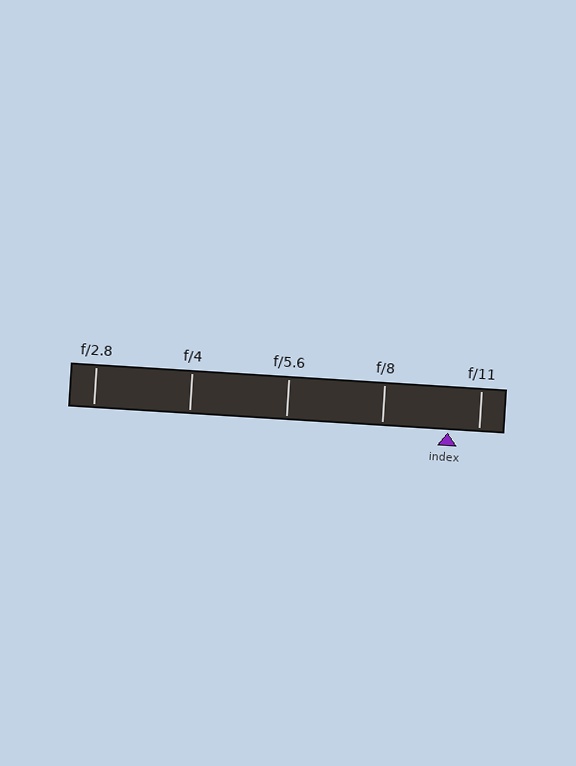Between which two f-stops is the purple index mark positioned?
The index mark is between f/8 and f/11.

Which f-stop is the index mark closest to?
The index mark is closest to f/11.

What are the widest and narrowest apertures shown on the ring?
The widest aperture shown is f/2.8 and the narrowest is f/11.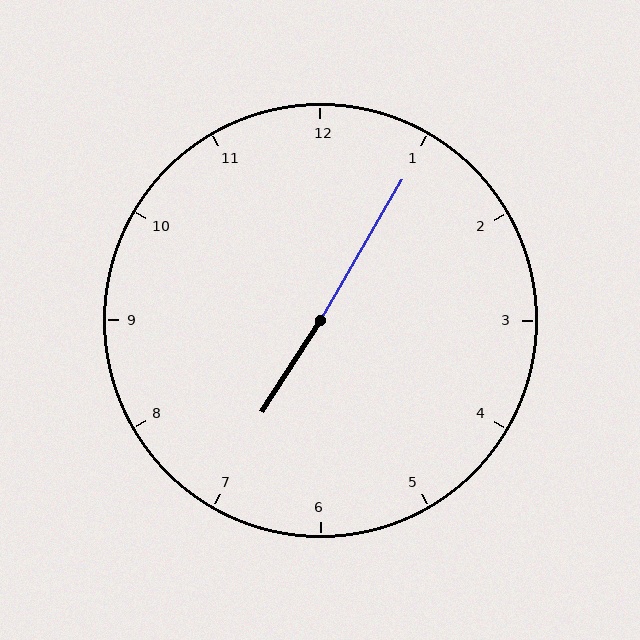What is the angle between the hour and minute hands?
Approximately 178 degrees.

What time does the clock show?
7:05.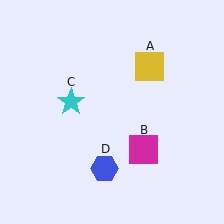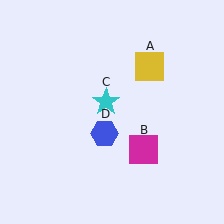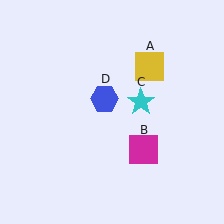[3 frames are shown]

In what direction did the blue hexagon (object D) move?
The blue hexagon (object D) moved up.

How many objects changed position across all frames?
2 objects changed position: cyan star (object C), blue hexagon (object D).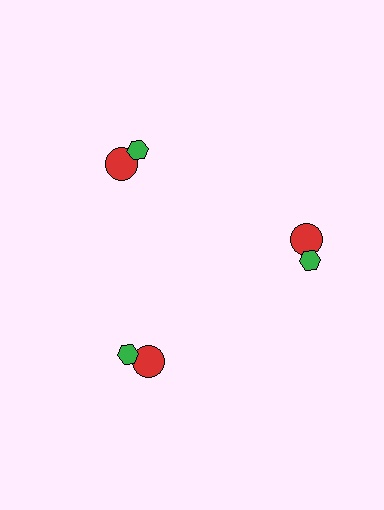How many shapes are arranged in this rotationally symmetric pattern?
There are 6 shapes, arranged in 3 groups of 2.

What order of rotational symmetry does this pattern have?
This pattern has 3-fold rotational symmetry.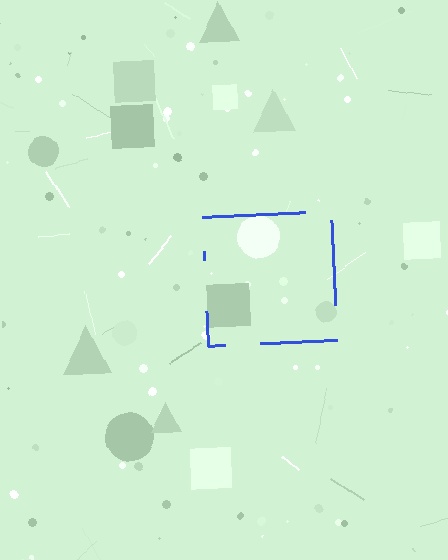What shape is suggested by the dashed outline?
The dashed outline suggests a square.